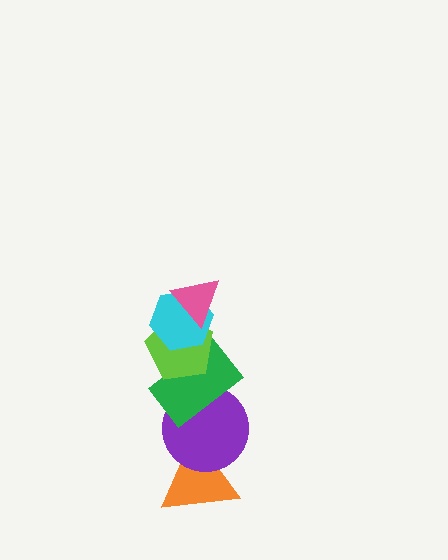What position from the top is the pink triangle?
The pink triangle is 1st from the top.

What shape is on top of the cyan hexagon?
The pink triangle is on top of the cyan hexagon.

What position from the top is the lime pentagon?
The lime pentagon is 3rd from the top.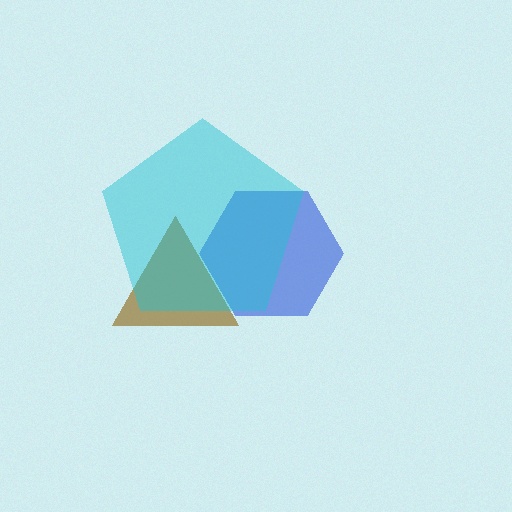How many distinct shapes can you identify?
There are 3 distinct shapes: a blue hexagon, a brown triangle, a cyan pentagon.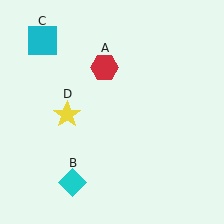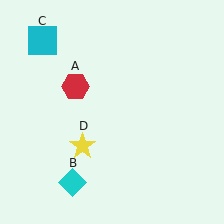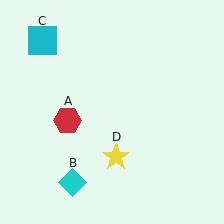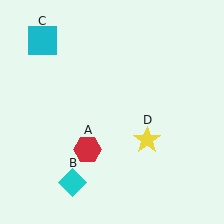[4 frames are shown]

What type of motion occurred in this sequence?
The red hexagon (object A), yellow star (object D) rotated counterclockwise around the center of the scene.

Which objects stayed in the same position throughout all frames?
Cyan diamond (object B) and cyan square (object C) remained stationary.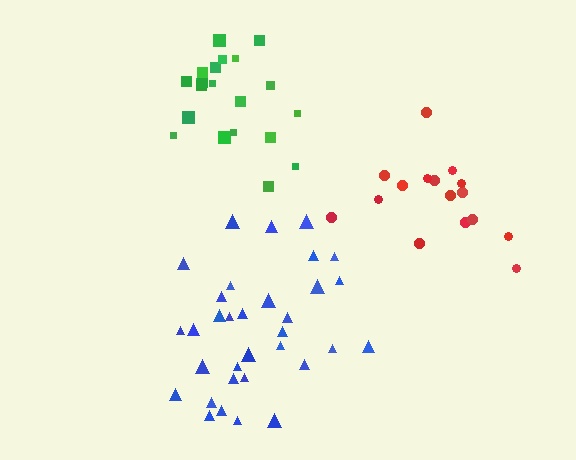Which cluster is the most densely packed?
Green.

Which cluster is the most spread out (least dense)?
Red.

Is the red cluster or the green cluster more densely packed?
Green.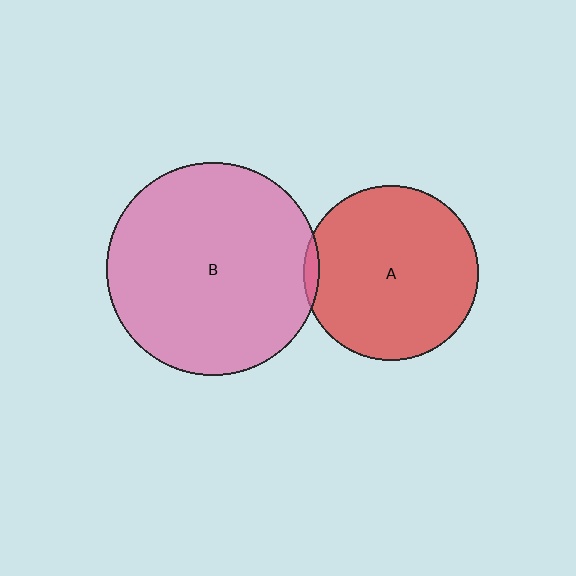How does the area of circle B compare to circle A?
Approximately 1.5 times.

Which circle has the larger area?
Circle B (pink).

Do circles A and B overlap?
Yes.